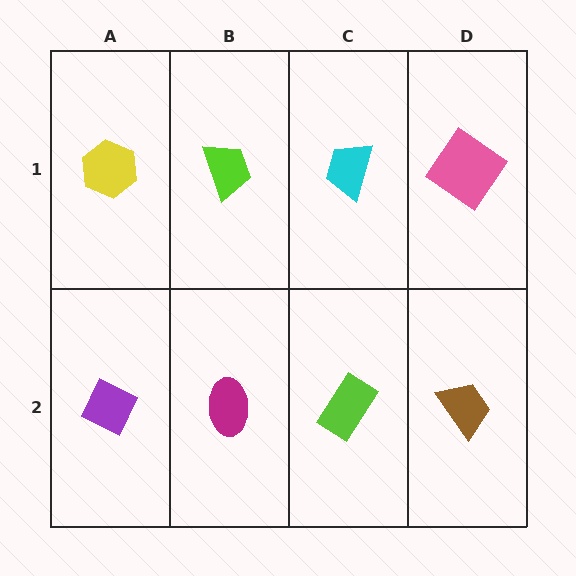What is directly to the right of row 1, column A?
A lime trapezoid.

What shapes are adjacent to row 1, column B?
A magenta ellipse (row 2, column B), a yellow hexagon (row 1, column A), a cyan trapezoid (row 1, column C).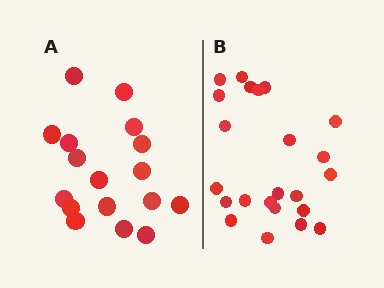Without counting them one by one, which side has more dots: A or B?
Region B (the right region) has more dots.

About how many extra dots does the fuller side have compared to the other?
Region B has about 6 more dots than region A.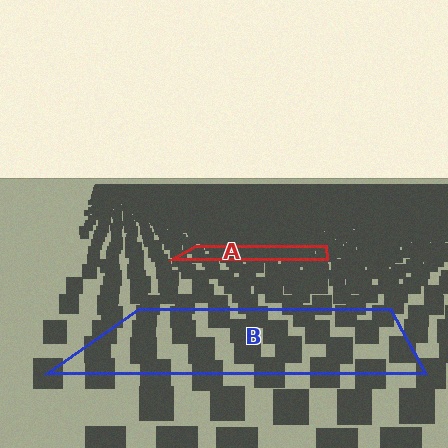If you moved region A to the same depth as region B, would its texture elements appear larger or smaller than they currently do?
They would appear larger. At a closer depth, the same texture elements are projected at a bigger on-screen size.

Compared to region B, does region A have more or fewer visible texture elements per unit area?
Region A has more texture elements per unit area — they are packed more densely because it is farther away.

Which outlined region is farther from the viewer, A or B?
Region A is farther from the viewer — the texture elements inside it appear smaller and more densely packed.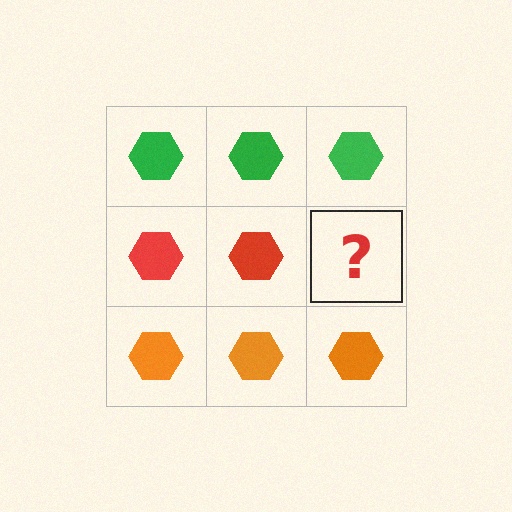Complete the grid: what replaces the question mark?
The question mark should be replaced with a red hexagon.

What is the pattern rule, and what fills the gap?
The rule is that each row has a consistent color. The gap should be filled with a red hexagon.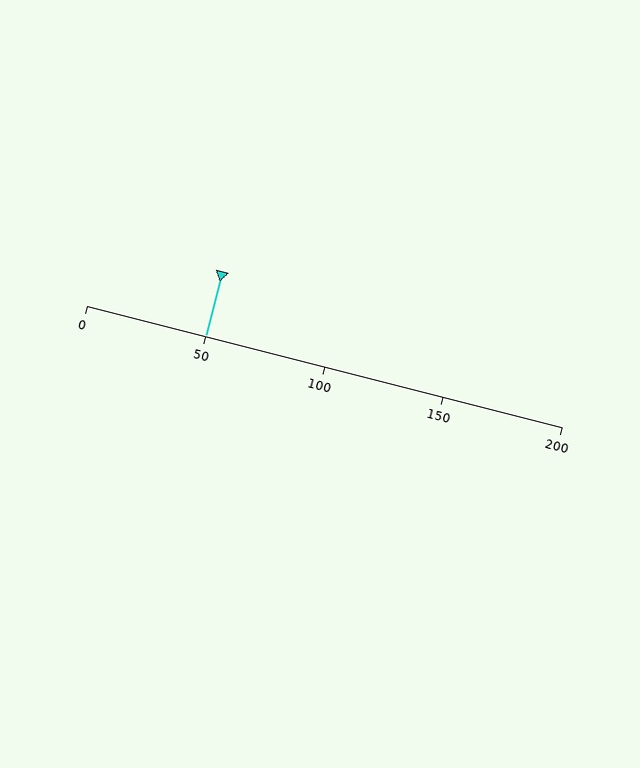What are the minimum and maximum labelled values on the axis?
The axis runs from 0 to 200.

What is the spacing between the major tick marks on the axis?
The major ticks are spaced 50 apart.